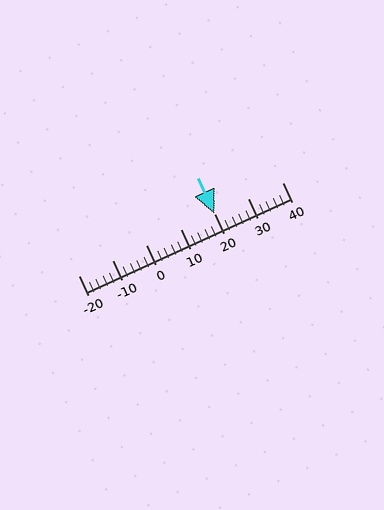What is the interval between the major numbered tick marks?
The major tick marks are spaced 10 units apart.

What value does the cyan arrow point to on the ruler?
The cyan arrow points to approximately 20.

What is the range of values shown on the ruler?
The ruler shows values from -20 to 40.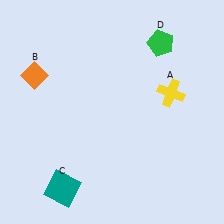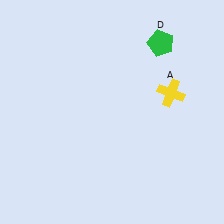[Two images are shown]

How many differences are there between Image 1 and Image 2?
There are 2 differences between the two images.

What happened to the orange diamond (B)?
The orange diamond (B) was removed in Image 2. It was in the top-left area of Image 1.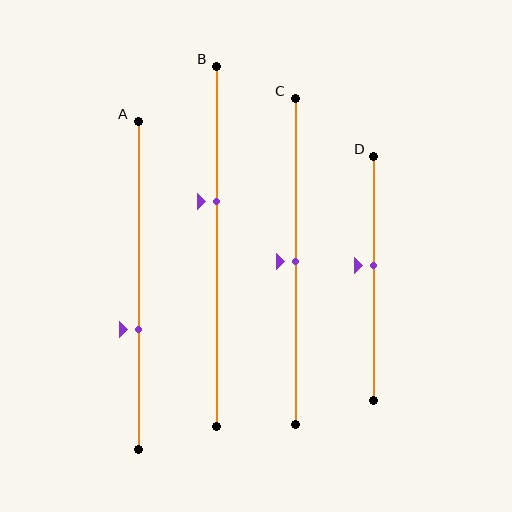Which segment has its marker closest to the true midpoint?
Segment C has its marker closest to the true midpoint.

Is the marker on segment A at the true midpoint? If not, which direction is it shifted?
No, the marker on segment A is shifted downward by about 13% of the segment length.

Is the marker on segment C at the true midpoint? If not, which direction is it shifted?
Yes, the marker on segment C is at the true midpoint.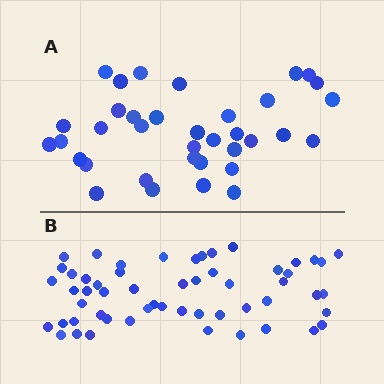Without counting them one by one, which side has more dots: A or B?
Region B (the bottom region) has more dots.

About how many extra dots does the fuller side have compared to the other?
Region B has approximately 20 more dots than region A.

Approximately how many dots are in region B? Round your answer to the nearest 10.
About 60 dots. (The exact count is 55, which rounds to 60.)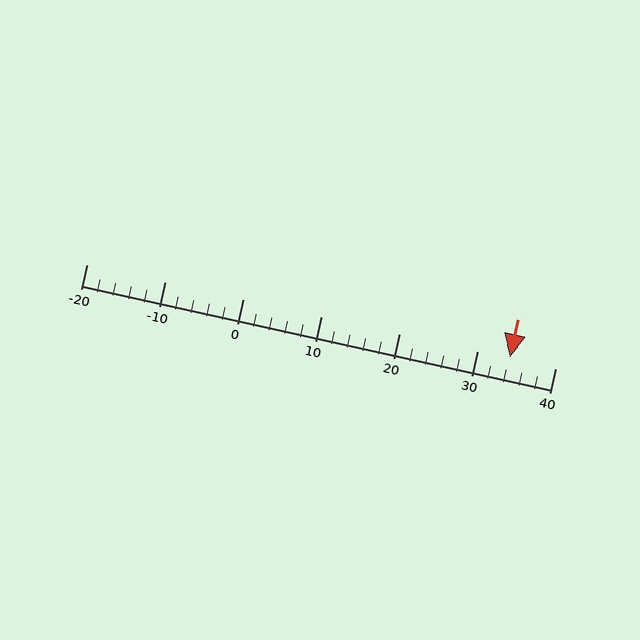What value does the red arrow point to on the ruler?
The red arrow points to approximately 34.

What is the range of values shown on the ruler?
The ruler shows values from -20 to 40.